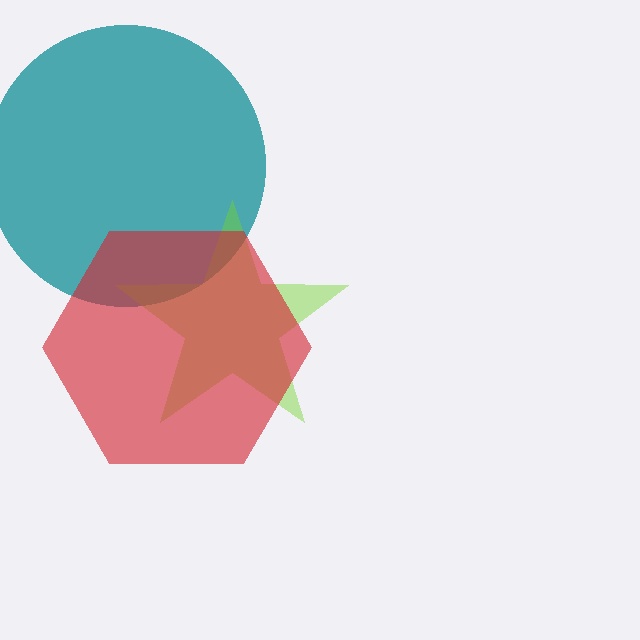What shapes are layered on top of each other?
The layered shapes are: a teal circle, a lime star, a red hexagon.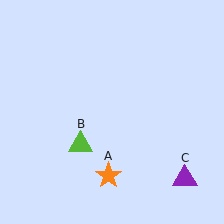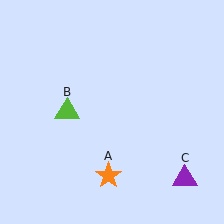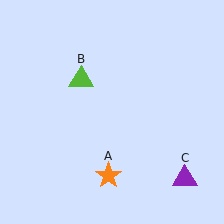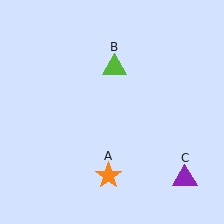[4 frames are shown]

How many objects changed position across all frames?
1 object changed position: lime triangle (object B).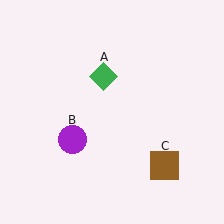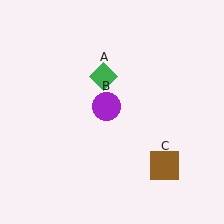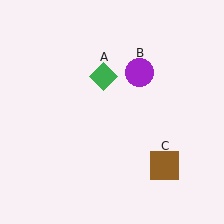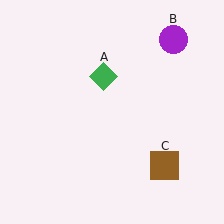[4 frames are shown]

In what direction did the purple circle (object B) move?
The purple circle (object B) moved up and to the right.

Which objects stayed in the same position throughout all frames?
Green diamond (object A) and brown square (object C) remained stationary.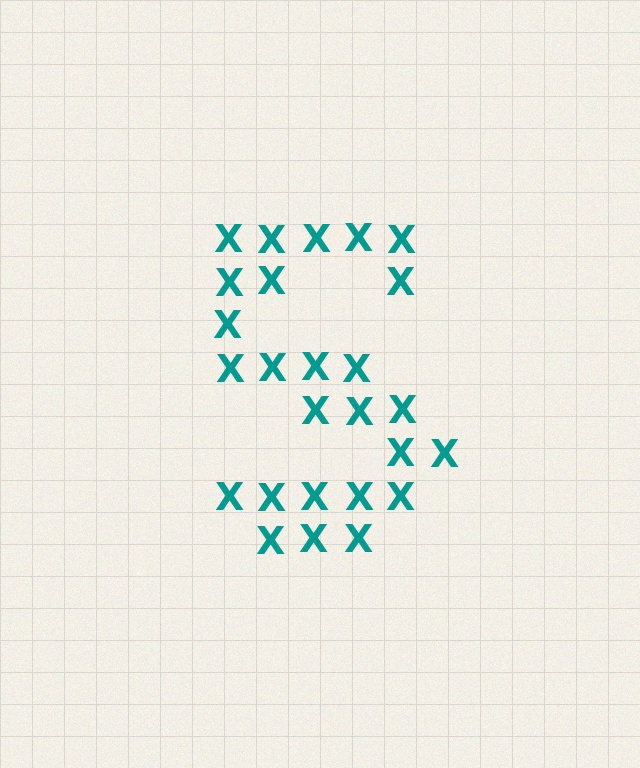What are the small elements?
The small elements are letter X's.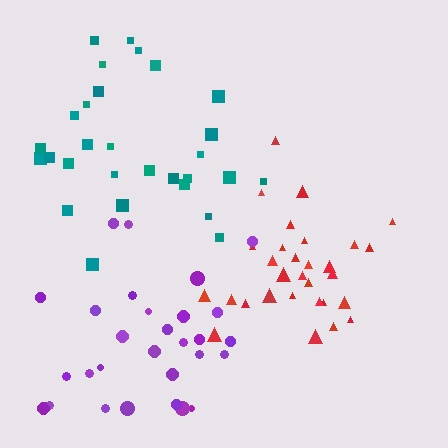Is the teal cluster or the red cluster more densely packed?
Red.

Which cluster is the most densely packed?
Red.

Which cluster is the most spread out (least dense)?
Teal.